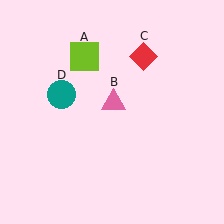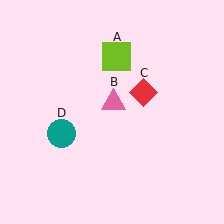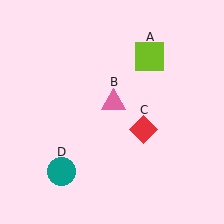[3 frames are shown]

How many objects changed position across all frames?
3 objects changed position: lime square (object A), red diamond (object C), teal circle (object D).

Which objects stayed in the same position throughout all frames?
Pink triangle (object B) remained stationary.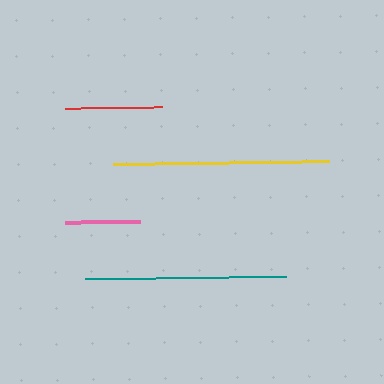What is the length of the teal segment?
The teal segment is approximately 202 pixels long.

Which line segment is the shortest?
The pink line is the shortest at approximately 75 pixels.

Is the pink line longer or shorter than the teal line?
The teal line is longer than the pink line.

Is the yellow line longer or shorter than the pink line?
The yellow line is longer than the pink line.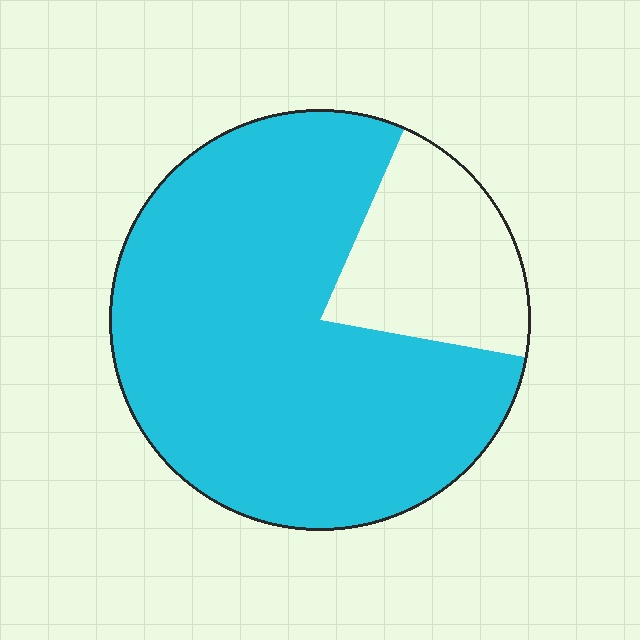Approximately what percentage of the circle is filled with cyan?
Approximately 80%.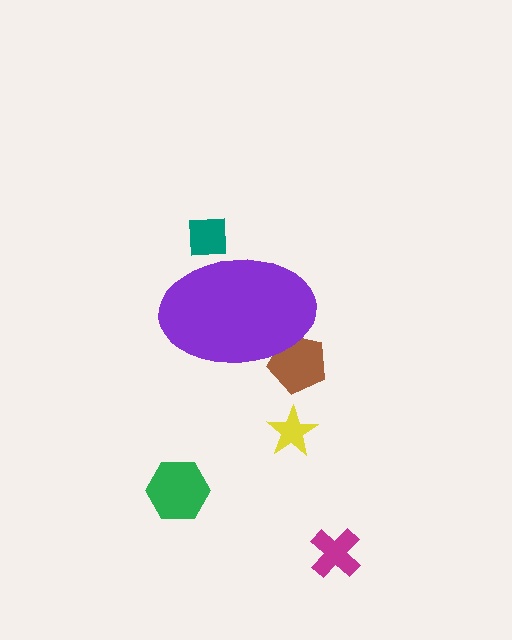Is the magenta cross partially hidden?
No, the magenta cross is fully visible.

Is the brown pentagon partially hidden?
Yes, the brown pentagon is partially hidden behind the purple ellipse.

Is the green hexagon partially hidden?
No, the green hexagon is fully visible.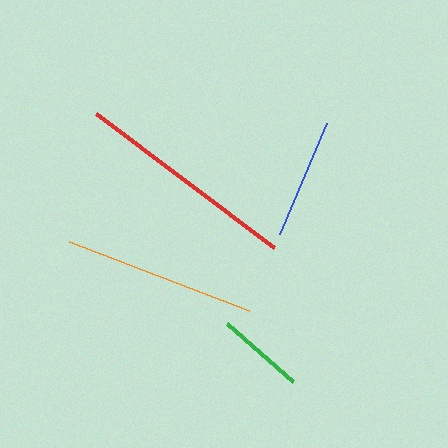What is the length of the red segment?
The red segment is approximately 223 pixels long.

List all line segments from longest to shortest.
From longest to shortest: red, orange, blue, green.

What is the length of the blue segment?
The blue segment is approximately 120 pixels long.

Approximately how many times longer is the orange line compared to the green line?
The orange line is approximately 2.2 times the length of the green line.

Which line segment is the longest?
The red line is the longest at approximately 223 pixels.